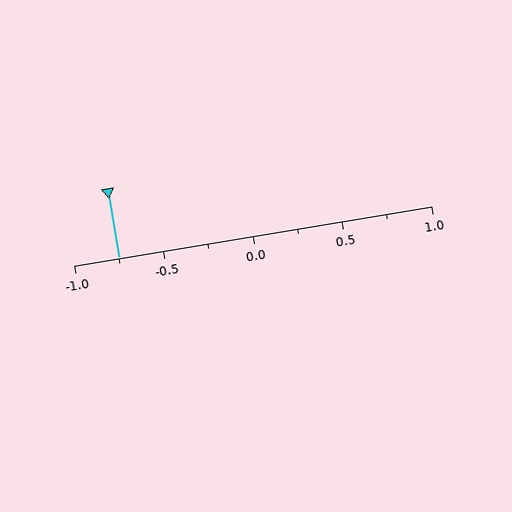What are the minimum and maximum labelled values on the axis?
The axis runs from -1.0 to 1.0.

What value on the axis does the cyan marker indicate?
The marker indicates approximately -0.75.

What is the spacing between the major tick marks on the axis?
The major ticks are spaced 0.5 apart.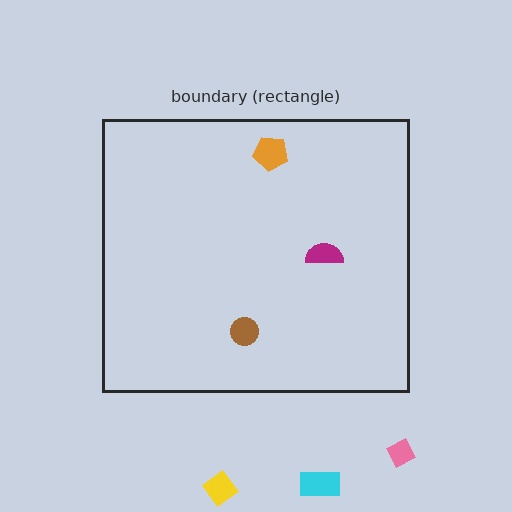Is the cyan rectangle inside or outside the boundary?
Outside.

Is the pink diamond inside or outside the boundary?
Outside.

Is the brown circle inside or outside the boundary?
Inside.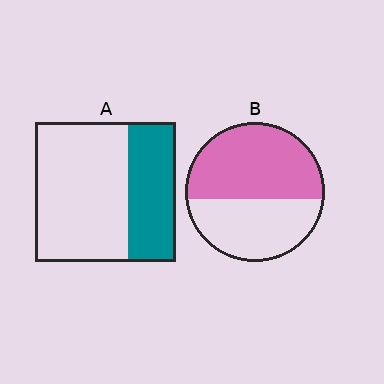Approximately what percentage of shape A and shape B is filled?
A is approximately 35% and B is approximately 55%.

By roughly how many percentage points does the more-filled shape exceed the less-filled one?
By roughly 20 percentage points (B over A).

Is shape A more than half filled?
No.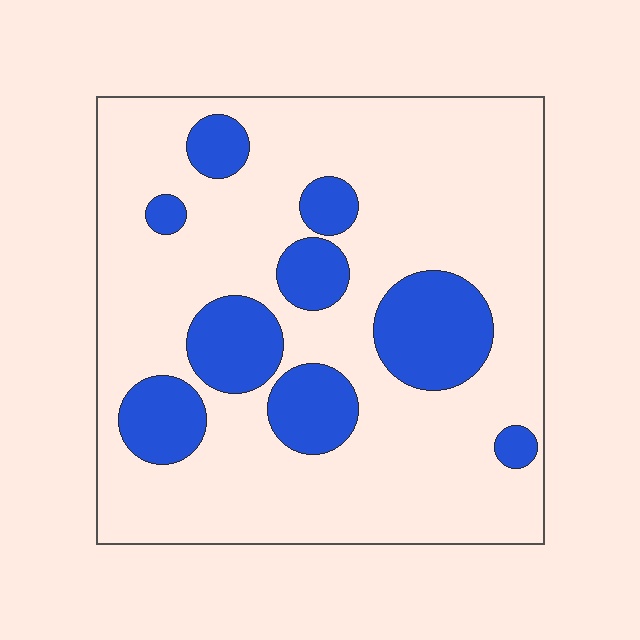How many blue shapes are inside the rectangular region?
9.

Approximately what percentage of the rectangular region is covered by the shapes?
Approximately 20%.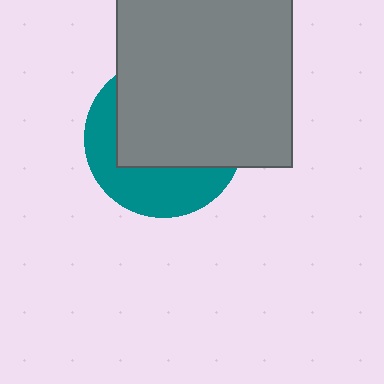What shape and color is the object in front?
The object in front is a gray square.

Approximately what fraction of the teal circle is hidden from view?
Roughly 61% of the teal circle is hidden behind the gray square.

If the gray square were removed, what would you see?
You would see the complete teal circle.